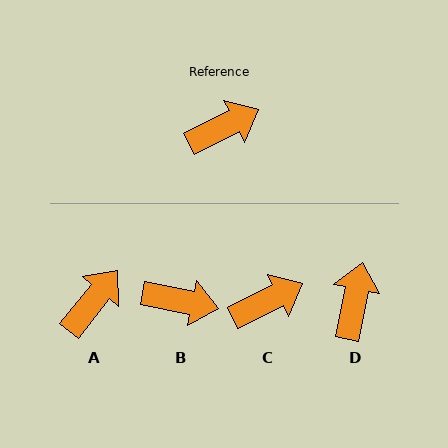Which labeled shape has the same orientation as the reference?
C.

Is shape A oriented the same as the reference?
No, it is off by about 24 degrees.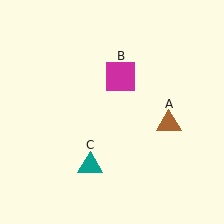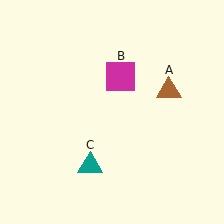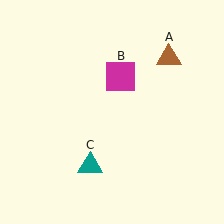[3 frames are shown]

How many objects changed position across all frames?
1 object changed position: brown triangle (object A).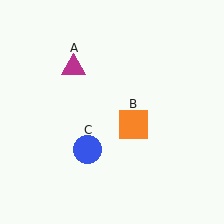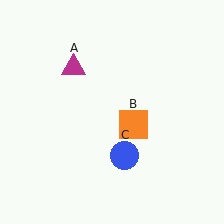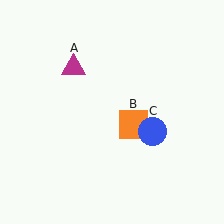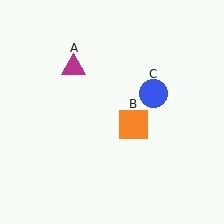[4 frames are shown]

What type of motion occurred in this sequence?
The blue circle (object C) rotated counterclockwise around the center of the scene.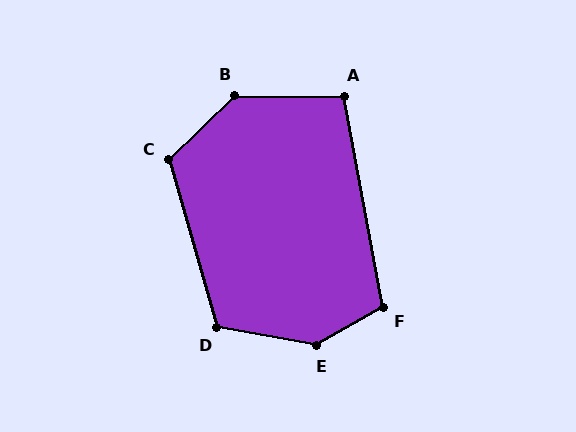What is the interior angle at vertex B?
Approximately 135 degrees (obtuse).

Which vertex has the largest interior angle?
E, at approximately 140 degrees.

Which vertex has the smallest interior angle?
A, at approximately 101 degrees.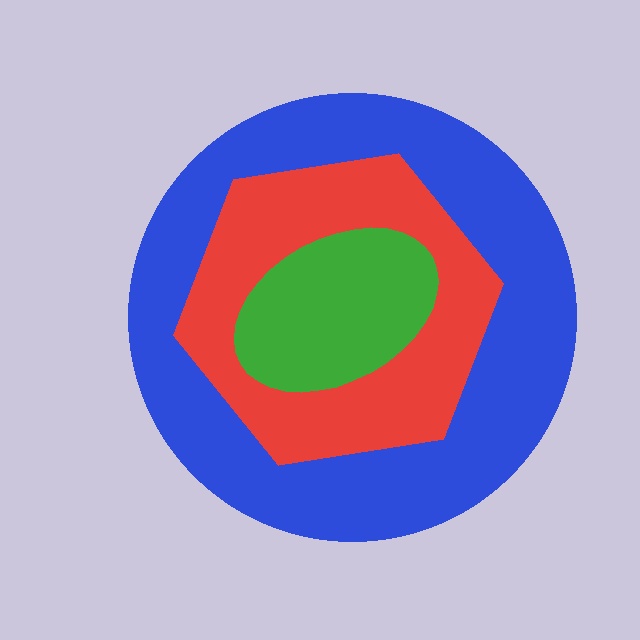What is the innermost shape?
The green ellipse.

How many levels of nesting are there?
3.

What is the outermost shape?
The blue circle.